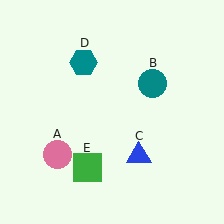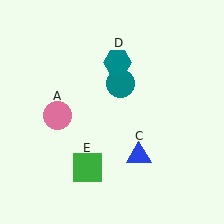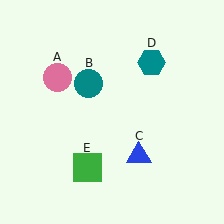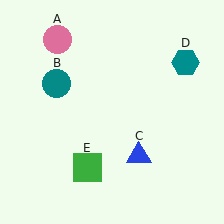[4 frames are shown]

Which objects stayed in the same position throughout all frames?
Blue triangle (object C) and green square (object E) remained stationary.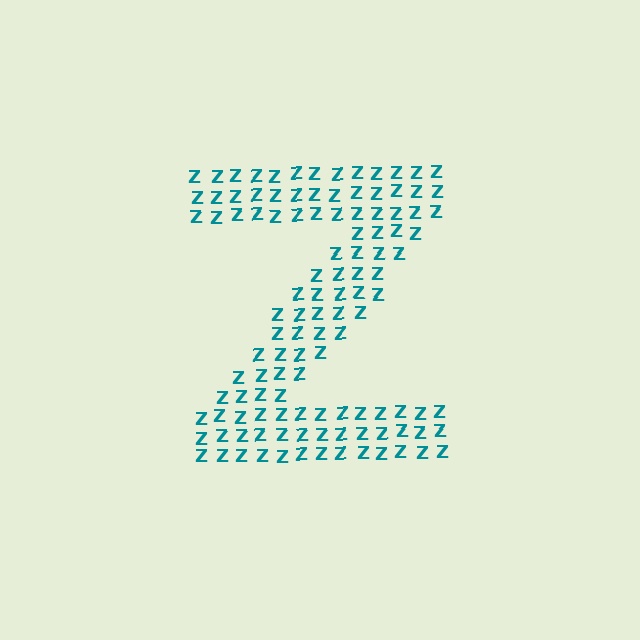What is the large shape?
The large shape is the letter Z.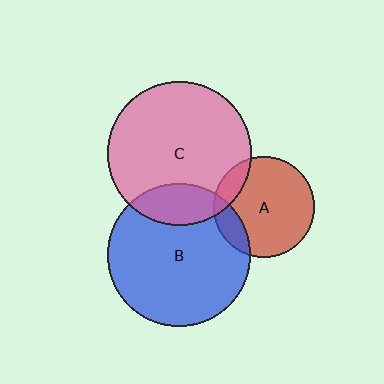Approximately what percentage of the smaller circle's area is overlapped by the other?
Approximately 15%.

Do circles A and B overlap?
Yes.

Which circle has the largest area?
Circle C (pink).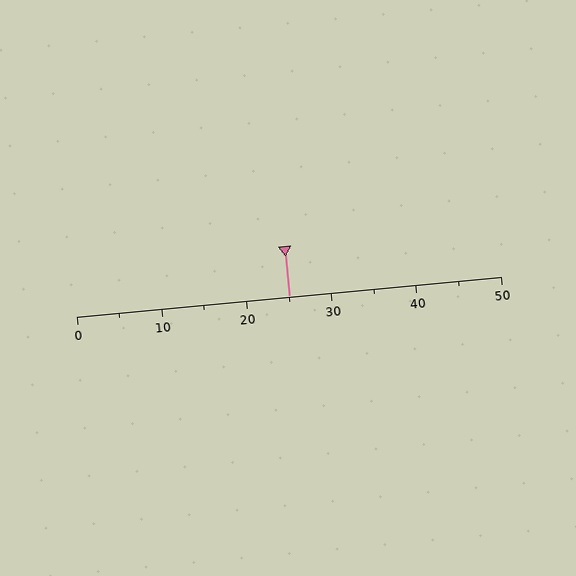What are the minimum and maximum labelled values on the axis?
The axis runs from 0 to 50.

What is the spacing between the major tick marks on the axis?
The major ticks are spaced 10 apart.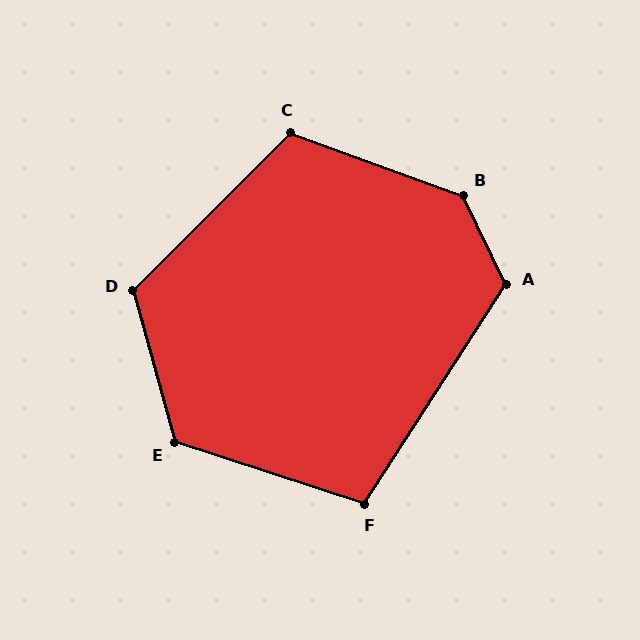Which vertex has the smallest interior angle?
F, at approximately 105 degrees.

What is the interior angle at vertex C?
Approximately 115 degrees (obtuse).